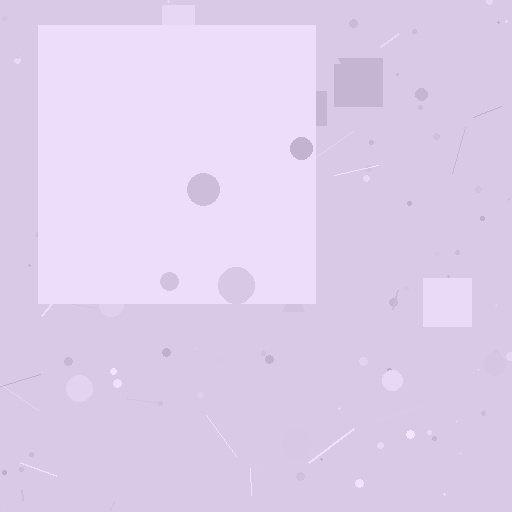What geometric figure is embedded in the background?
A square is embedded in the background.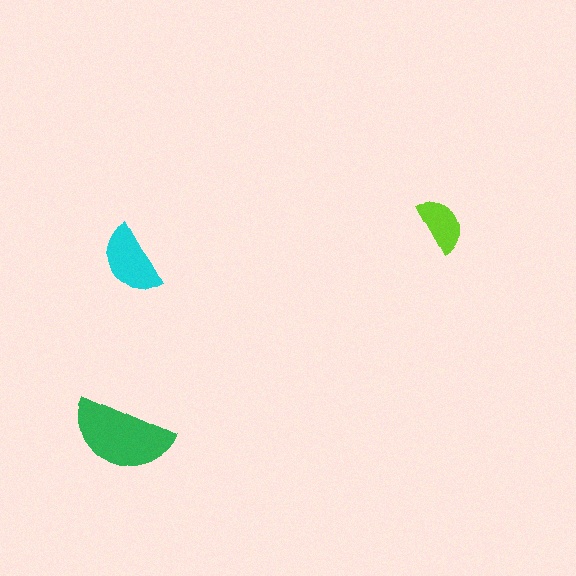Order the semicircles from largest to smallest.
the green one, the cyan one, the lime one.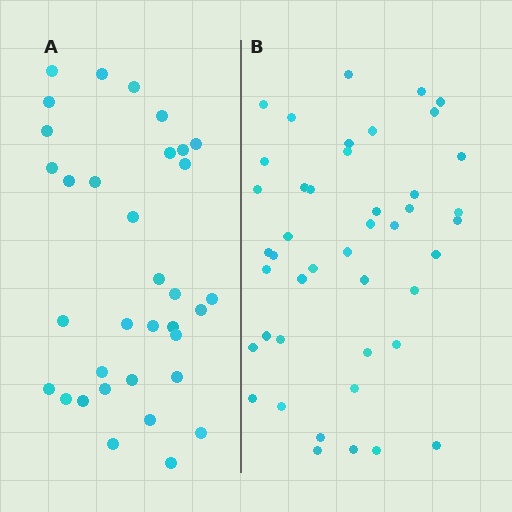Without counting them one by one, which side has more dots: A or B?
Region B (the right region) has more dots.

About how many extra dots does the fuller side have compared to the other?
Region B has roughly 10 or so more dots than region A.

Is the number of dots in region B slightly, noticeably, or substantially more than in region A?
Region B has noticeably more, but not dramatically so. The ratio is roughly 1.3 to 1.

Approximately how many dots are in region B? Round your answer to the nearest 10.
About 40 dots. (The exact count is 44, which rounds to 40.)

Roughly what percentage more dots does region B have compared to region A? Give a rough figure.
About 30% more.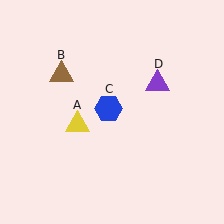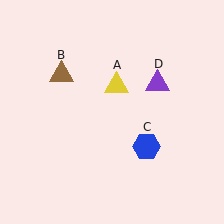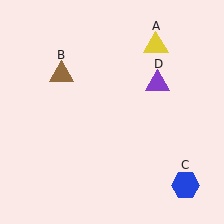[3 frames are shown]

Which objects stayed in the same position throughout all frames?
Brown triangle (object B) and purple triangle (object D) remained stationary.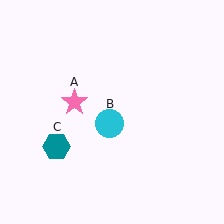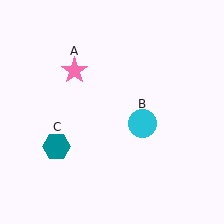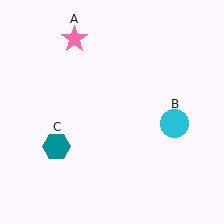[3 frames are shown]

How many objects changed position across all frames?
2 objects changed position: pink star (object A), cyan circle (object B).